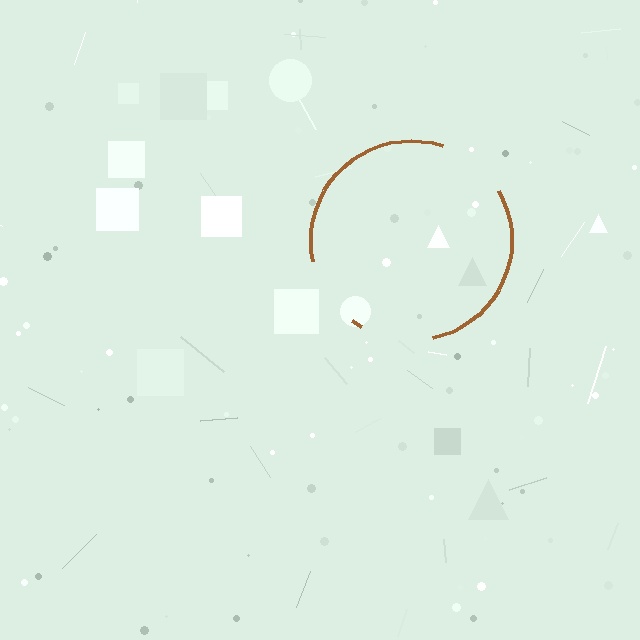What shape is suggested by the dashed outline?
The dashed outline suggests a circle.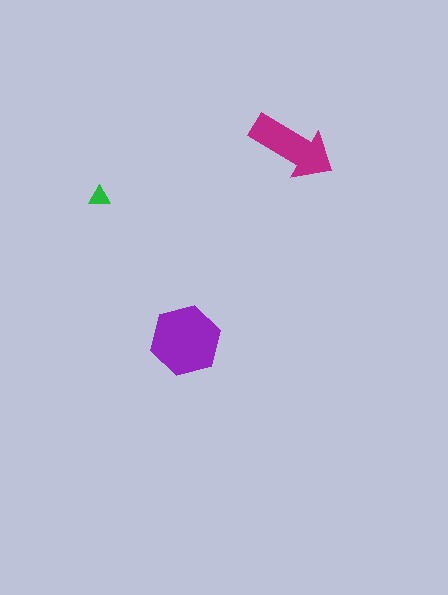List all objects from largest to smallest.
The purple hexagon, the magenta arrow, the green triangle.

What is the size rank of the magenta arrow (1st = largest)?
2nd.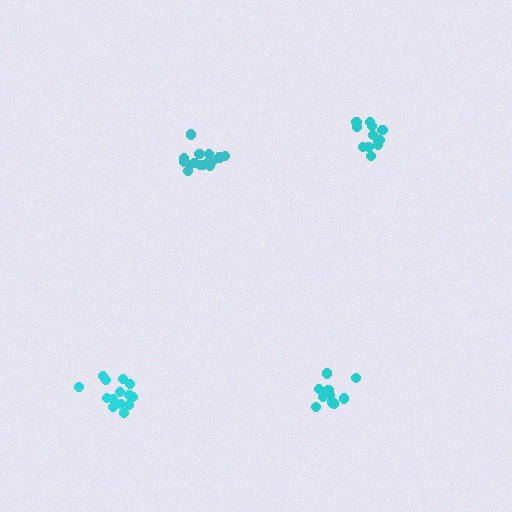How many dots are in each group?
Group 1: 12 dots, Group 2: 10 dots, Group 3: 15 dots, Group 4: 14 dots (51 total).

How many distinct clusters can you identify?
There are 4 distinct clusters.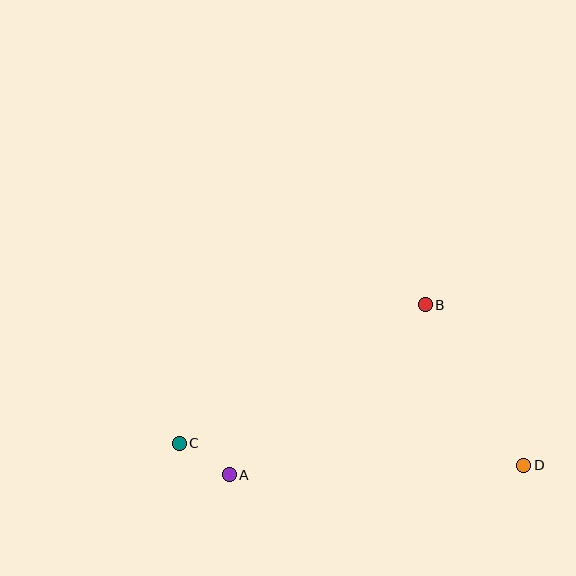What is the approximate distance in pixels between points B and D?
The distance between B and D is approximately 188 pixels.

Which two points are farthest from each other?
Points C and D are farthest from each other.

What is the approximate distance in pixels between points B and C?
The distance between B and C is approximately 282 pixels.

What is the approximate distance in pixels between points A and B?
The distance between A and B is approximately 259 pixels.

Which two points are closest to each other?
Points A and C are closest to each other.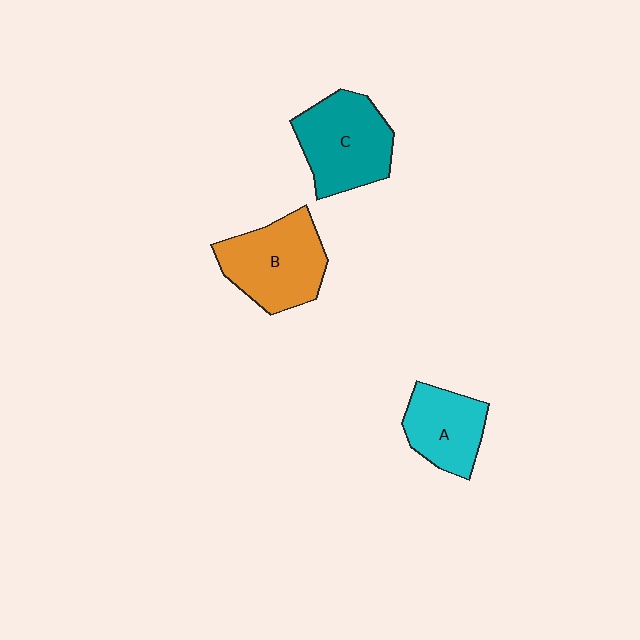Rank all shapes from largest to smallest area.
From largest to smallest: B (orange), C (teal), A (cyan).